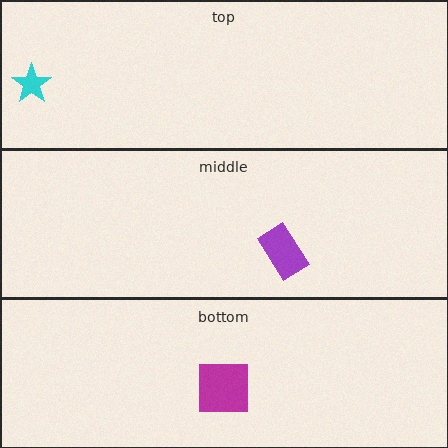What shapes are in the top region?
The cyan star.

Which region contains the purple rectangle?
The middle region.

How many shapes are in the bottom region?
1.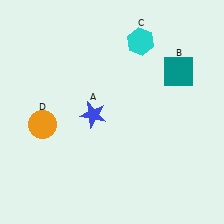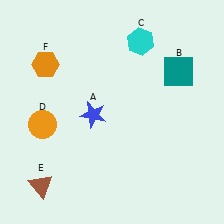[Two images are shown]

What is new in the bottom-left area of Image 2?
A brown triangle (E) was added in the bottom-left area of Image 2.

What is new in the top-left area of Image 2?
An orange hexagon (F) was added in the top-left area of Image 2.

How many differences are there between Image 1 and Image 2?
There are 2 differences between the two images.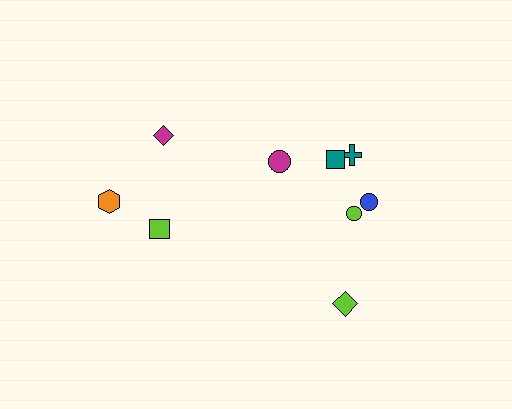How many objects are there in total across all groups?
There are 9 objects.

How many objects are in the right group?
There are 6 objects.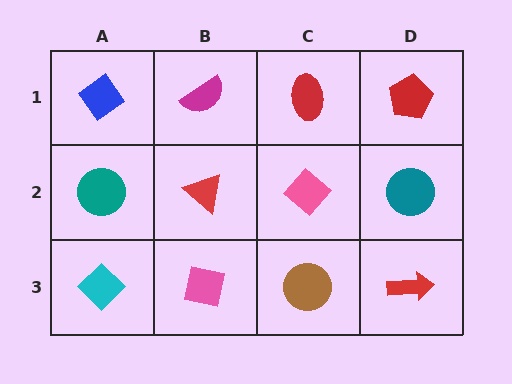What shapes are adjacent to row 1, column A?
A teal circle (row 2, column A), a magenta semicircle (row 1, column B).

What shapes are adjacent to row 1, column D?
A teal circle (row 2, column D), a red ellipse (row 1, column C).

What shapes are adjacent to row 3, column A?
A teal circle (row 2, column A), a pink square (row 3, column B).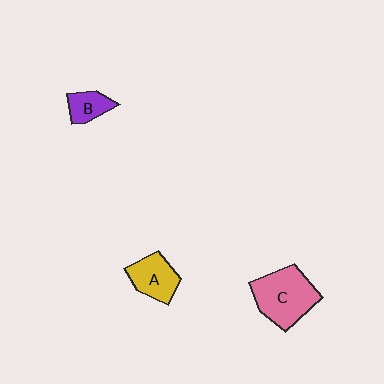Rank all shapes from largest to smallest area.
From largest to smallest: C (pink), A (yellow), B (purple).